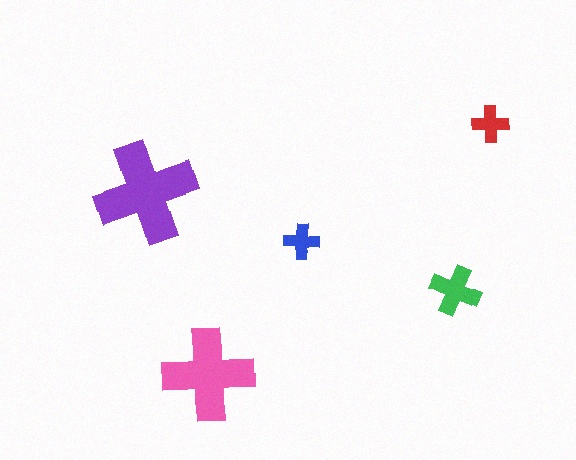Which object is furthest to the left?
The purple cross is leftmost.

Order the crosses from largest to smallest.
the purple one, the pink one, the green one, the red one, the blue one.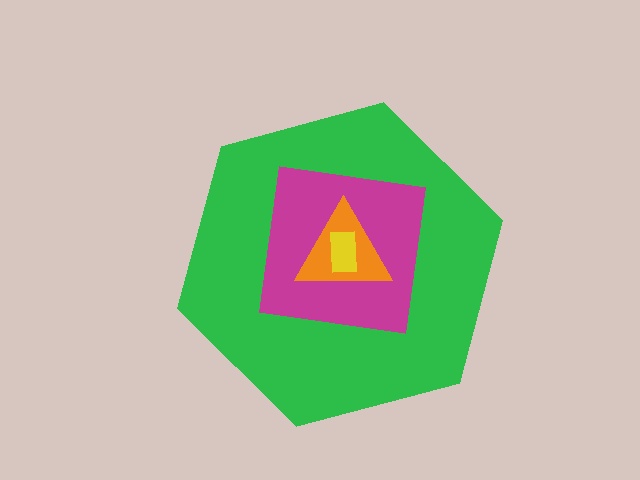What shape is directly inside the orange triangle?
The yellow rectangle.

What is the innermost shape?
The yellow rectangle.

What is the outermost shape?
The green hexagon.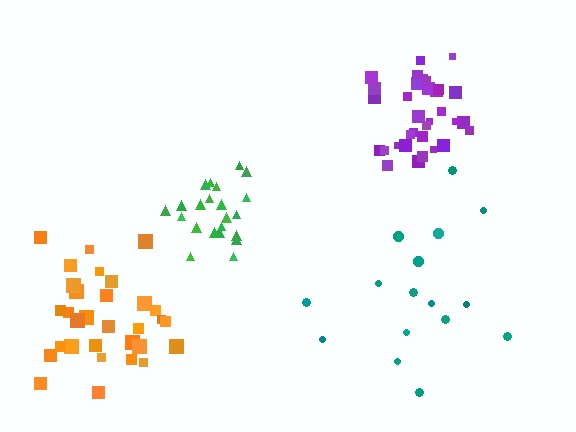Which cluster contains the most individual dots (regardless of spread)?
Purple (34).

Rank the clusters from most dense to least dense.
green, purple, orange, teal.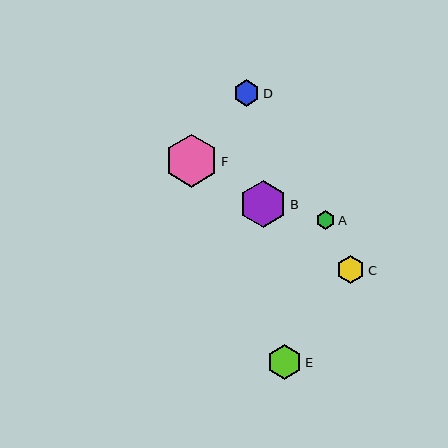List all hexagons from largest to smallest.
From largest to smallest: F, B, E, C, D, A.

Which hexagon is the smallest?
Hexagon A is the smallest with a size of approximately 19 pixels.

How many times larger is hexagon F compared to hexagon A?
Hexagon F is approximately 2.8 times the size of hexagon A.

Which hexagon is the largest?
Hexagon F is the largest with a size of approximately 53 pixels.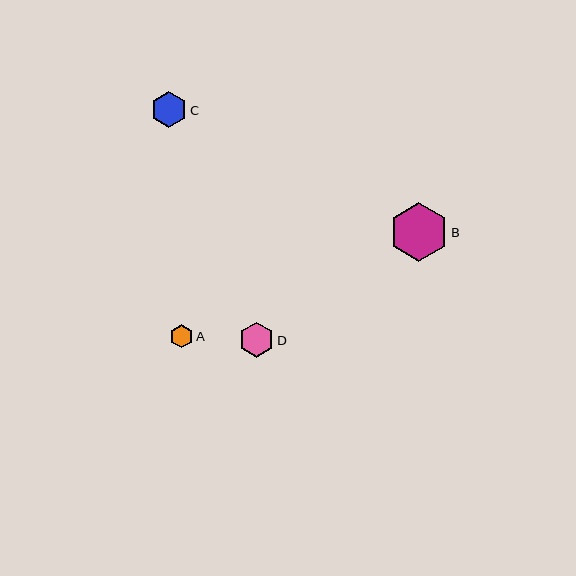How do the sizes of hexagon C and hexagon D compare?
Hexagon C and hexagon D are approximately the same size.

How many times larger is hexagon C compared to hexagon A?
Hexagon C is approximately 1.5 times the size of hexagon A.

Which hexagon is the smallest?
Hexagon A is the smallest with a size of approximately 24 pixels.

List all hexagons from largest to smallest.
From largest to smallest: B, C, D, A.